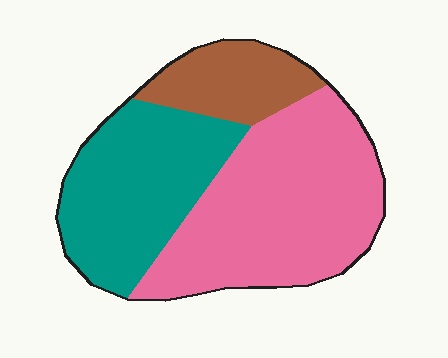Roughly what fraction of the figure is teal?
Teal takes up about one third (1/3) of the figure.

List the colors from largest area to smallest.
From largest to smallest: pink, teal, brown.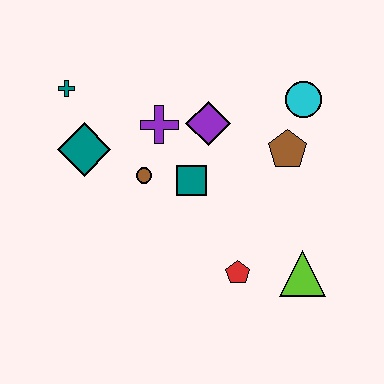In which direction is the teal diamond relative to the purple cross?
The teal diamond is to the left of the purple cross.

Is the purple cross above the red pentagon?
Yes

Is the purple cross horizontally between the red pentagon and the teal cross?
Yes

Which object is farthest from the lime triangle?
The teal cross is farthest from the lime triangle.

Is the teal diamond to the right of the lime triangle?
No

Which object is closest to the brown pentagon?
The cyan circle is closest to the brown pentagon.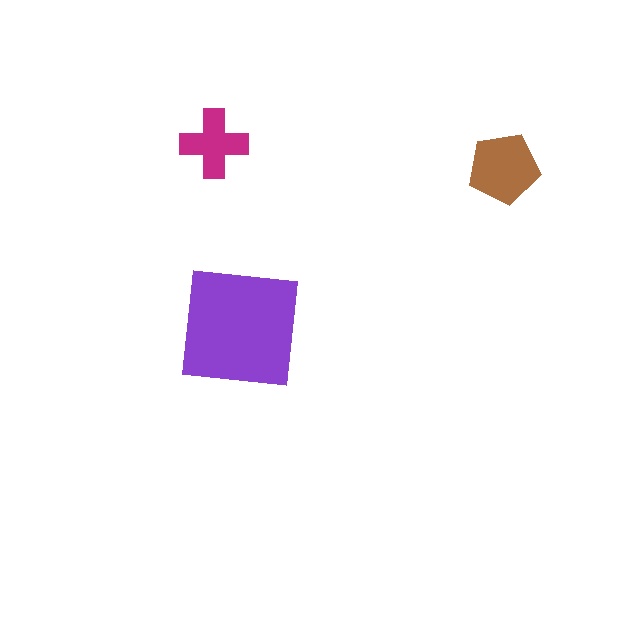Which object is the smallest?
The magenta cross.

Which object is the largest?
The purple square.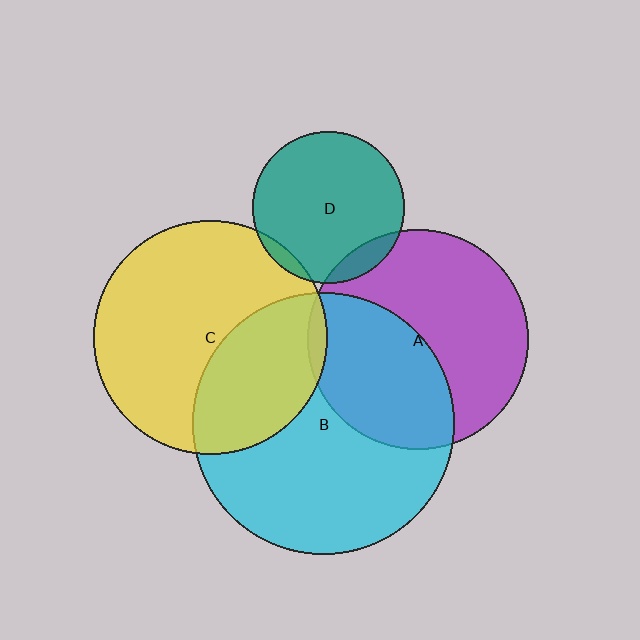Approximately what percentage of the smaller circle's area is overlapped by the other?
Approximately 5%.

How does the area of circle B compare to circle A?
Approximately 1.4 times.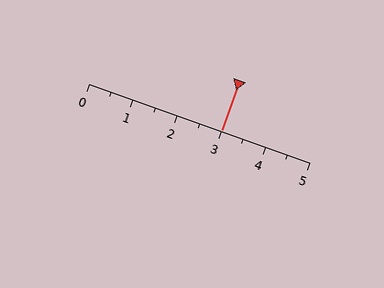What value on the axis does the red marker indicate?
The marker indicates approximately 3.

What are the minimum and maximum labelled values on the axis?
The axis runs from 0 to 5.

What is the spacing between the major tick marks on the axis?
The major ticks are spaced 1 apart.